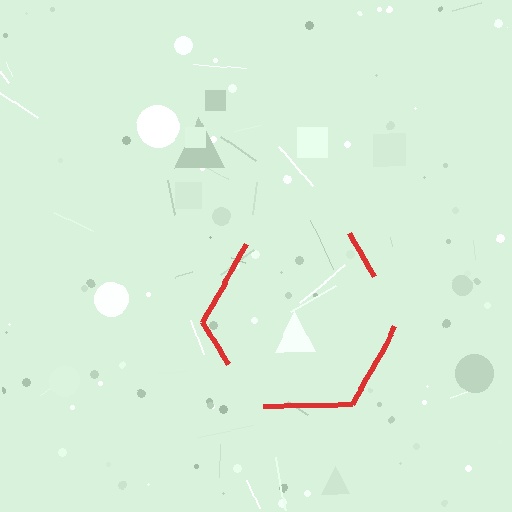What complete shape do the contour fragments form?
The contour fragments form a hexagon.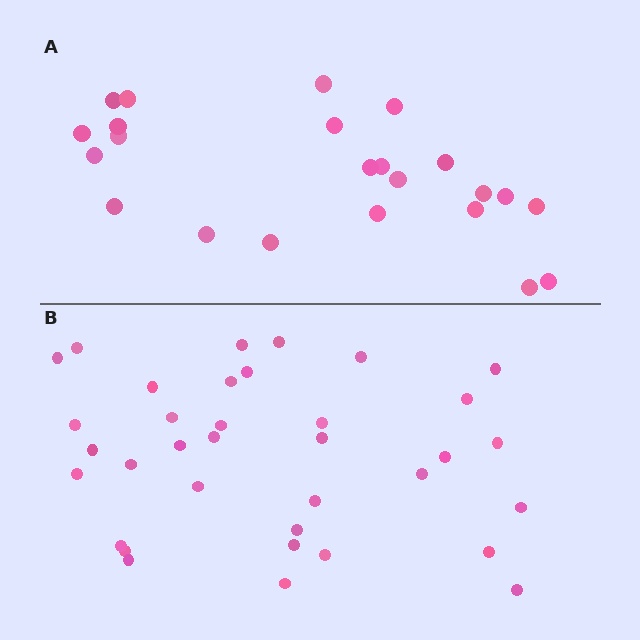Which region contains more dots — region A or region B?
Region B (the bottom region) has more dots.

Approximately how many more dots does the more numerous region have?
Region B has roughly 12 or so more dots than region A.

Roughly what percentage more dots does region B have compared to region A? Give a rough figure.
About 50% more.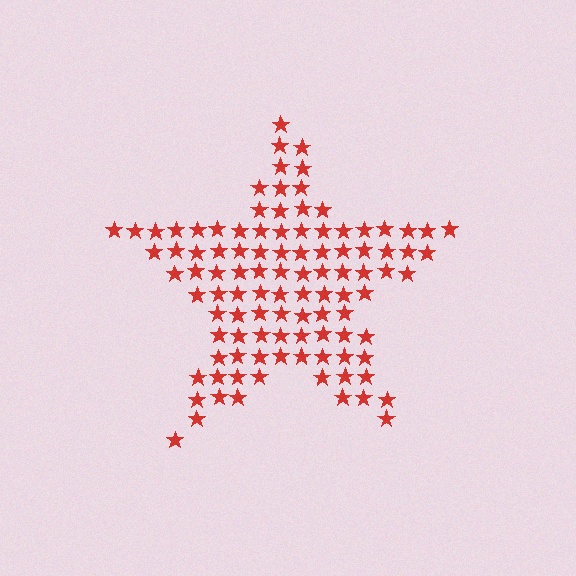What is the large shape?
The large shape is a star.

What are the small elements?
The small elements are stars.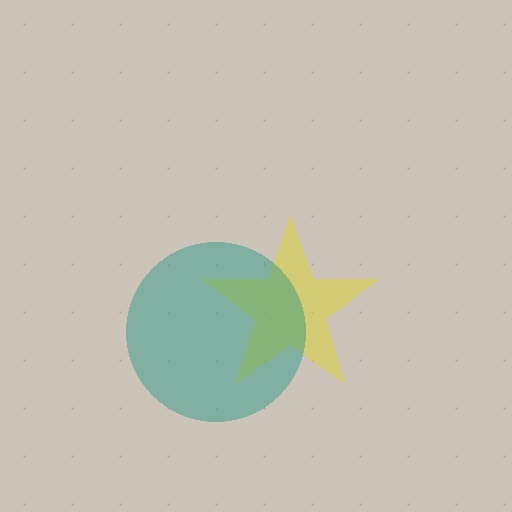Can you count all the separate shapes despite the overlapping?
Yes, there are 2 separate shapes.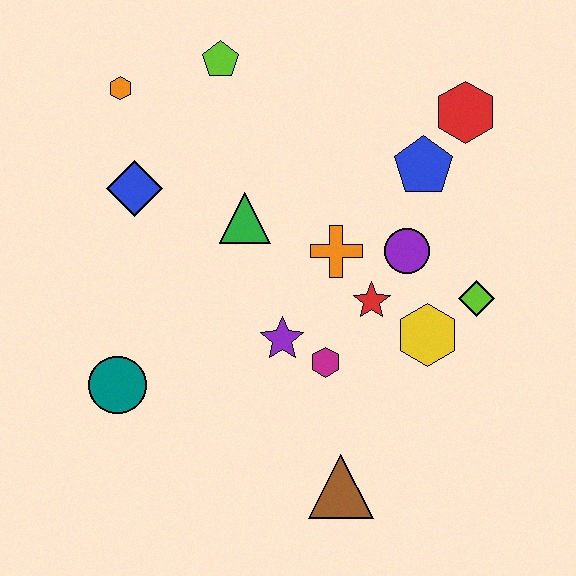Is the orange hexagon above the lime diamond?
Yes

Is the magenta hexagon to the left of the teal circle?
No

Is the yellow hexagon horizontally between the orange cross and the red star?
No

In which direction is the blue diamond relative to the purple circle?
The blue diamond is to the left of the purple circle.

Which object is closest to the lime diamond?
The yellow hexagon is closest to the lime diamond.